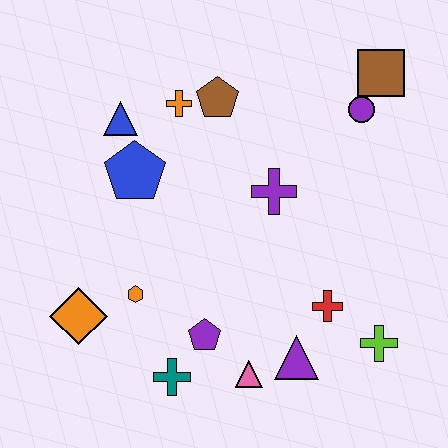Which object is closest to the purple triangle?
The pink triangle is closest to the purple triangle.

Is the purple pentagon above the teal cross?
Yes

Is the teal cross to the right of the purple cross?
No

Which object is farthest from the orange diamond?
The brown square is farthest from the orange diamond.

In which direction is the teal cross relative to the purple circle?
The teal cross is below the purple circle.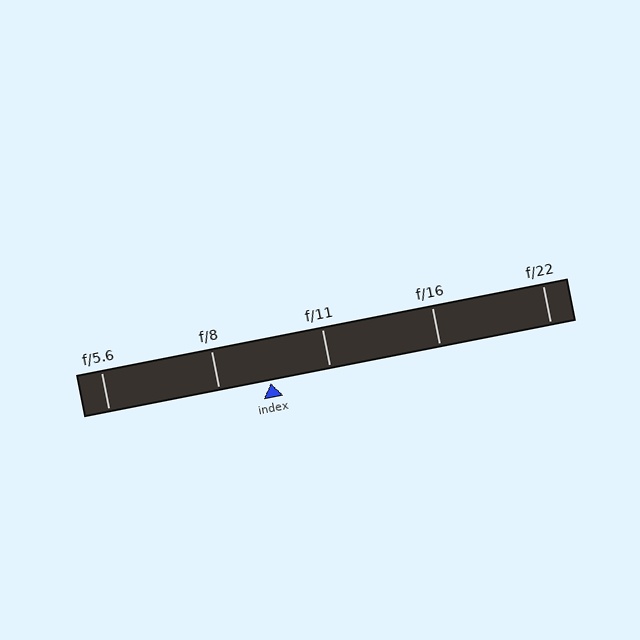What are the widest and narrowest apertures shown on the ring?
The widest aperture shown is f/5.6 and the narrowest is f/22.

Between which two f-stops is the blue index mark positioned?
The index mark is between f/8 and f/11.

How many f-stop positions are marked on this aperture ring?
There are 5 f-stop positions marked.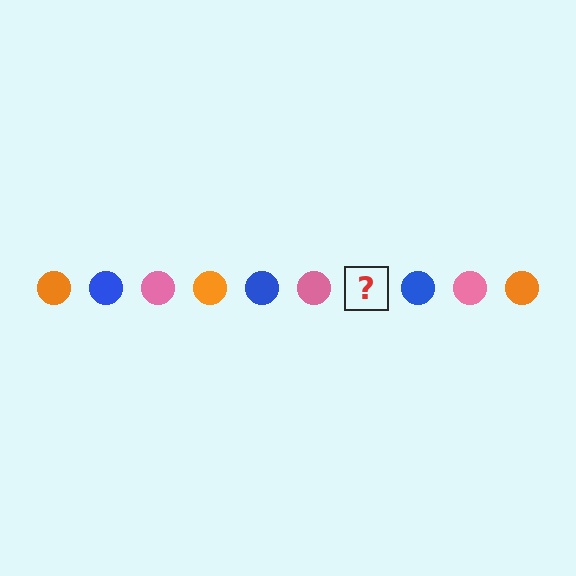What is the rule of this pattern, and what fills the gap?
The rule is that the pattern cycles through orange, blue, pink circles. The gap should be filled with an orange circle.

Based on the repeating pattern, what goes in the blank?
The blank should be an orange circle.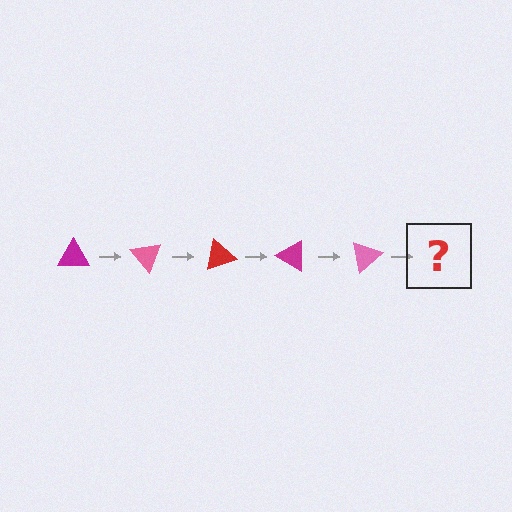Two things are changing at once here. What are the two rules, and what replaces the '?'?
The two rules are that it rotates 50 degrees each step and the color cycles through magenta, pink, and red. The '?' should be a red triangle, rotated 250 degrees from the start.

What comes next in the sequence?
The next element should be a red triangle, rotated 250 degrees from the start.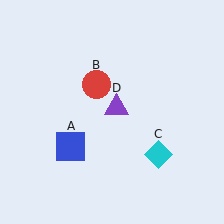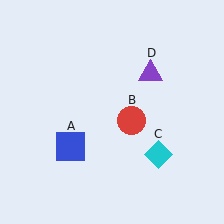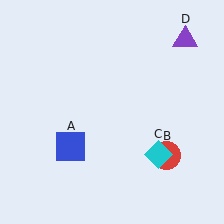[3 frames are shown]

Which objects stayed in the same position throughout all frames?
Blue square (object A) and cyan diamond (object C) remained stationary.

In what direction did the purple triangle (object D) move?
The purple triangle (object D) moved up and to the right.